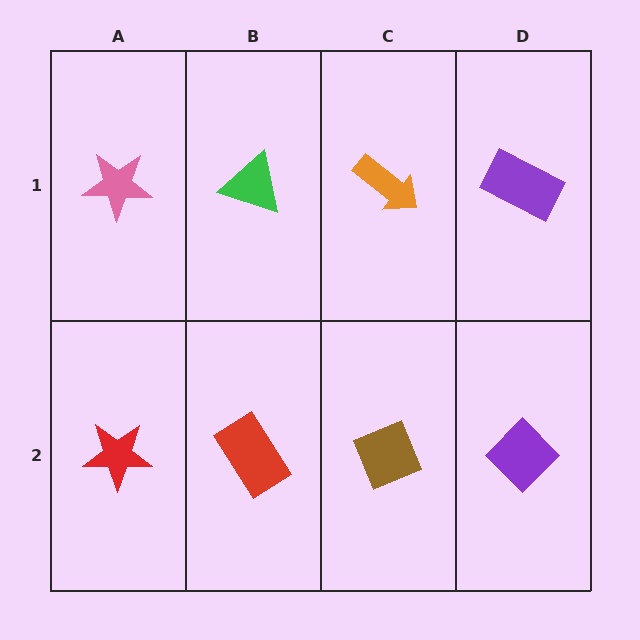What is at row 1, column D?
A purple rectangle.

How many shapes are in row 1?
4 shapes.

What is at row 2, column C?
A brown diamond.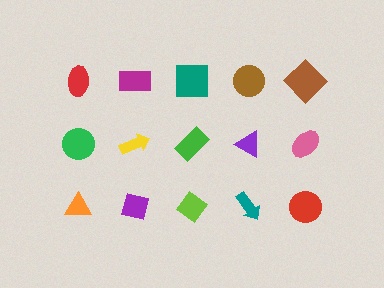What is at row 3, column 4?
A teal arrow.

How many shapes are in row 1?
5 shapes.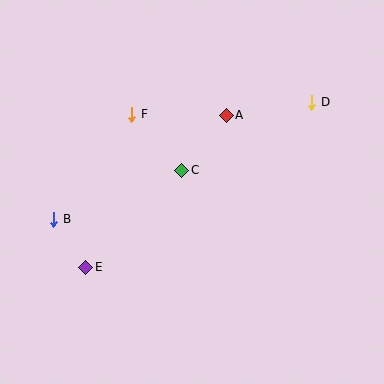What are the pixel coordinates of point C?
Point C is at (182, 170).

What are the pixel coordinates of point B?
Point B is at (54, 219).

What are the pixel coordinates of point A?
Point A is at (226, 115).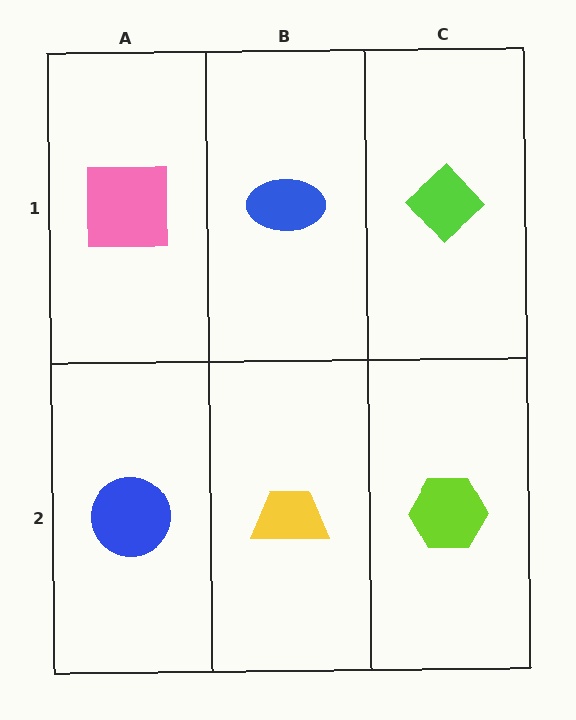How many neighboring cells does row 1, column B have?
3.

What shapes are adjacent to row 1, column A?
A blue circle (row 2, column A), a blue ellipse (row 1, column B).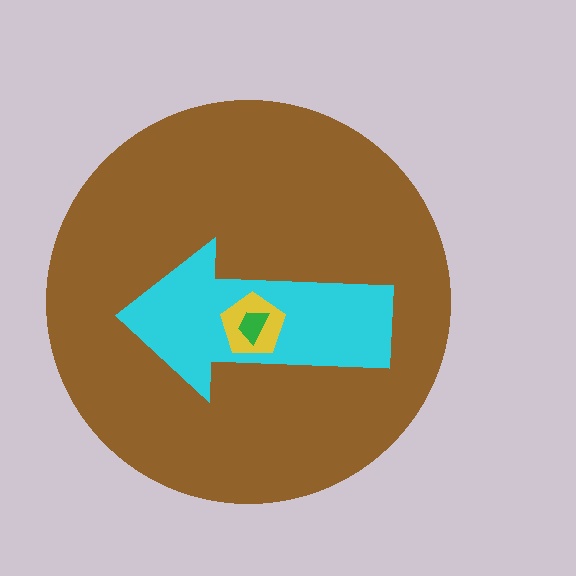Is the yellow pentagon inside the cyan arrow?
Yes.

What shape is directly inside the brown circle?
The cyan arrow.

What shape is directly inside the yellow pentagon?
The green trapezoid.